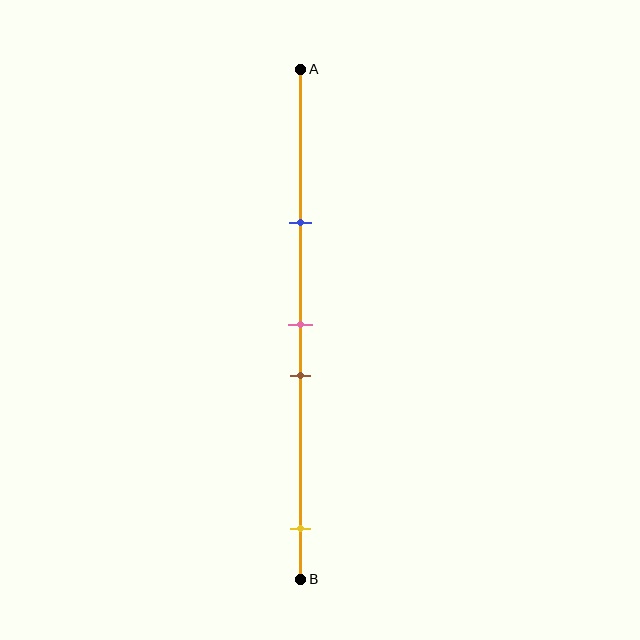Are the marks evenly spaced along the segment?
No, the marks are not evenly spaced.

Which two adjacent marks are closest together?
The pink and brown marks are the closest adjacent pair.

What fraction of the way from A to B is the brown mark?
The brown mark is approximately 60% (0.6) of the way from A to B.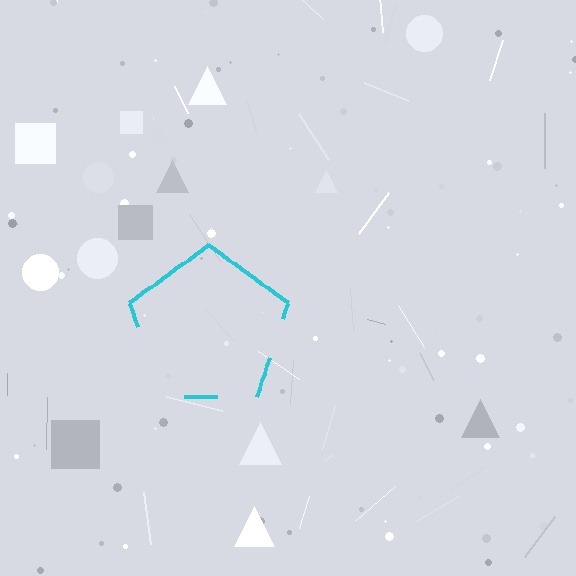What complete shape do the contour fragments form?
The contour fragments form a pentagon.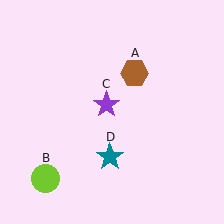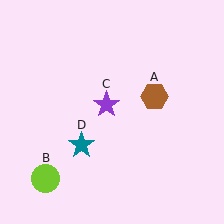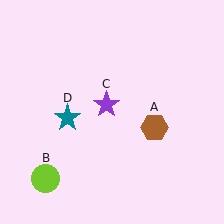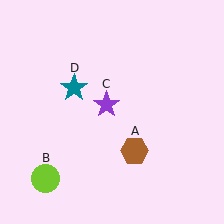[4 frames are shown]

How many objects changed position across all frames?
2 objects changed position: brown hexagon (object A), teal star (object D).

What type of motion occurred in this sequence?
The brown hexagon (object A), teal star (object D) rotated clockwise around the center of the scene.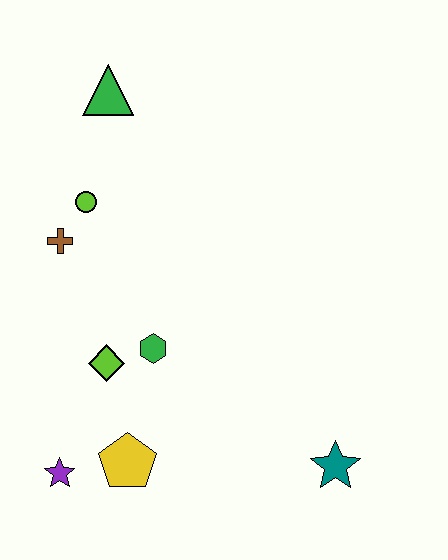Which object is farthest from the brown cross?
The teal star is farthest from the brown cross.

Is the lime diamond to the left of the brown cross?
No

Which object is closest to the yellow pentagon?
The purple star is closest to the yellow pentagon.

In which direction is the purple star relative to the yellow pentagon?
The purple star is to the left of the yellow pentagon.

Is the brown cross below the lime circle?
Yes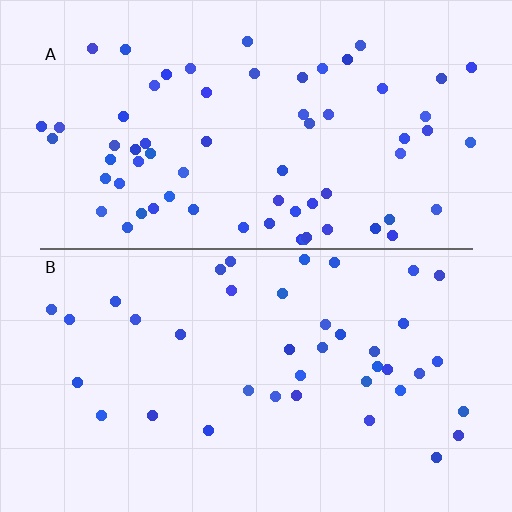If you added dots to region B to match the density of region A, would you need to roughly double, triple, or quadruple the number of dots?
Approximately double.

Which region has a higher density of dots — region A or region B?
A (the top).